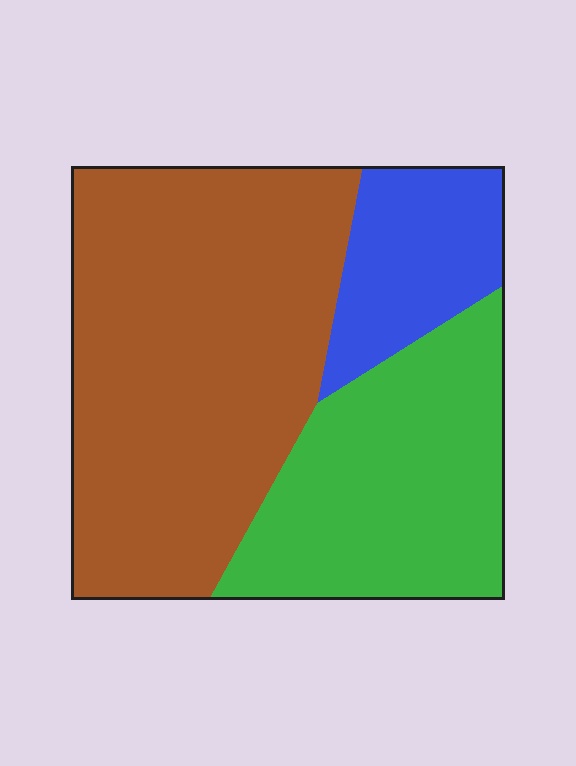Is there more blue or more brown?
Brown.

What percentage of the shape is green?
Green takes up about one third (1/3) of the shape.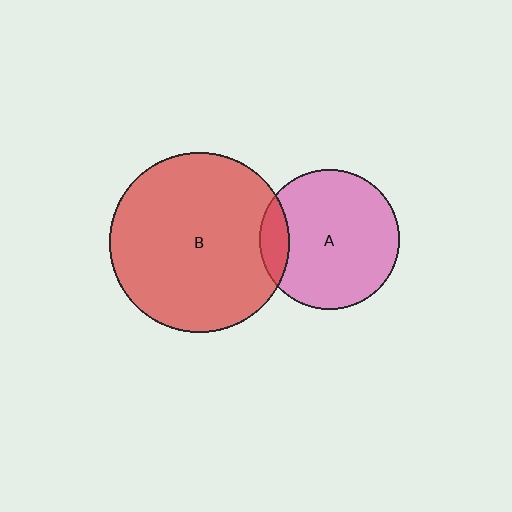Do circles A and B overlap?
Yes.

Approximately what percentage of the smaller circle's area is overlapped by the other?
Approximately 10%.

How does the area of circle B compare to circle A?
Approximately 1.6 times.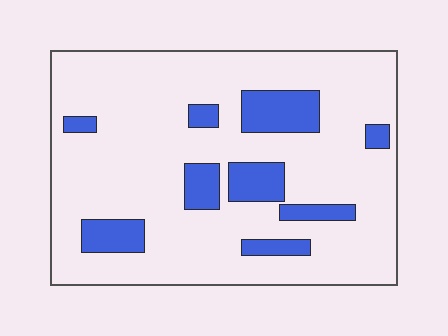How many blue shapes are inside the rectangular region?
9.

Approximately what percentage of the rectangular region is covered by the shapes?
Approximately 15%.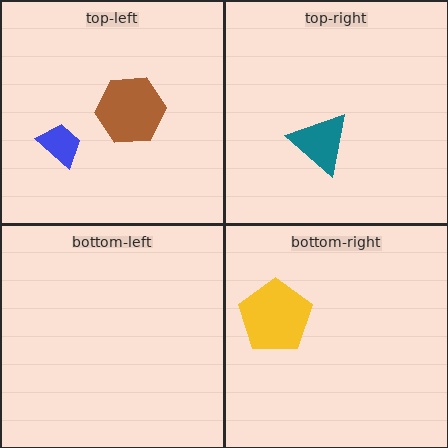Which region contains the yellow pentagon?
The bottom-right region.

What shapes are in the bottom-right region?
The yellow pentagon.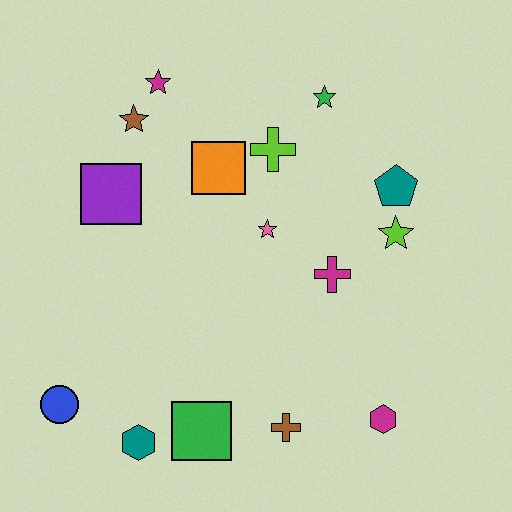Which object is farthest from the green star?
The blue circle is farthest from the green star.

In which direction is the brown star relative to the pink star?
The brown star is to the left of the pink star.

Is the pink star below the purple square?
Yes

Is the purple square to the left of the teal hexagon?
Yes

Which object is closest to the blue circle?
The teal hexagon is closest to the blue circle.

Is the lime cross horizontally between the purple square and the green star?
Yes